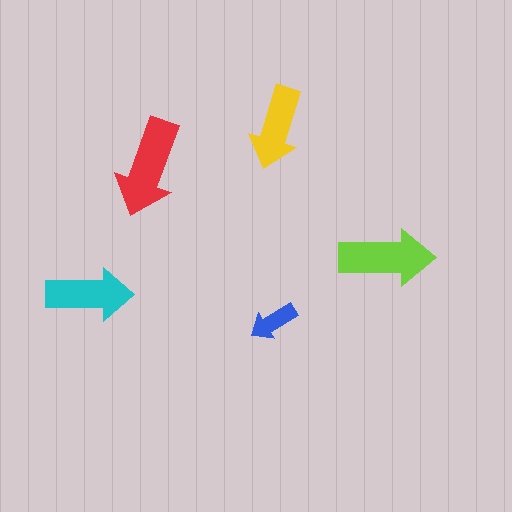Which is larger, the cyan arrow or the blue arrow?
The cyan one.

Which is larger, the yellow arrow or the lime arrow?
The lime one.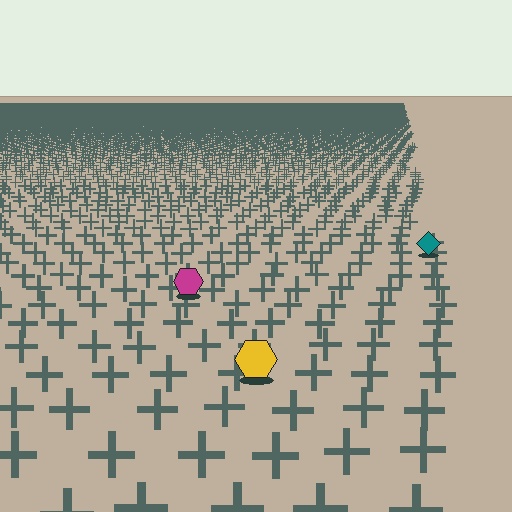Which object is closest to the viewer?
The yellow hexagon is closest. The texture marks near it are larger and more spread out.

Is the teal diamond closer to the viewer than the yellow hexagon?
No. The yellow hexagon is closer — you can tell from the texture gradient: the ground texture is coarser near it.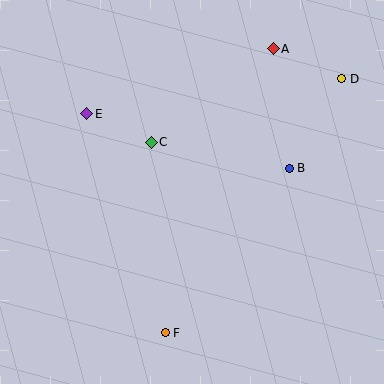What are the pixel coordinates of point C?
Point C is at (151, 142).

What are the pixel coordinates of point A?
Point A is at (273, 49).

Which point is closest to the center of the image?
Point C at (151, 142) is closest to the center.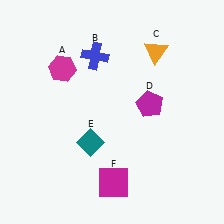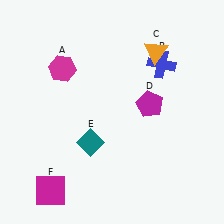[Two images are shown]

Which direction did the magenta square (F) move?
The magenta square (F) moved left.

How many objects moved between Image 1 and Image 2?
2 objects moved between the two images.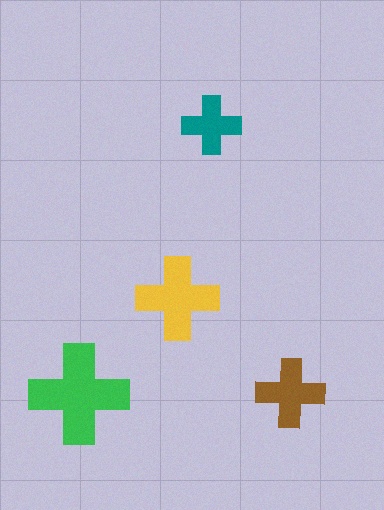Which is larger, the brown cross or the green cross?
The green one.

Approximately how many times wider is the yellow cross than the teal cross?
About 1.5 times wider.